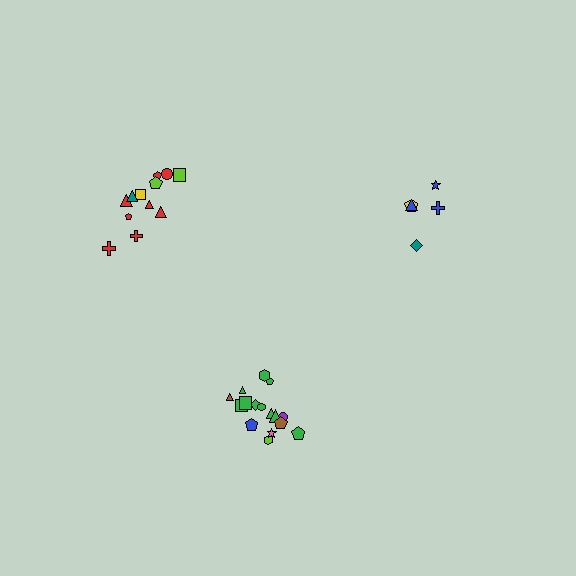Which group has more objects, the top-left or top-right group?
The top-left group.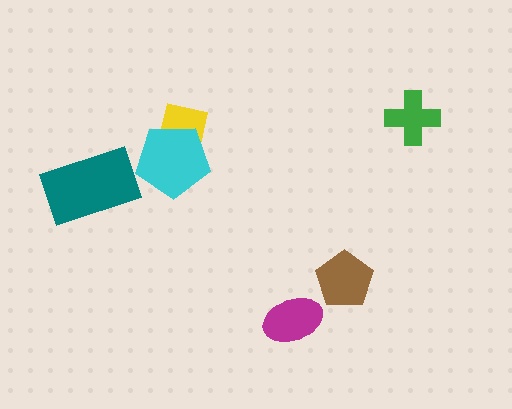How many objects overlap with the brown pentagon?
0 objects overlap with the brown pentagon.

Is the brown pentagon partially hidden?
No, no other shape covers it.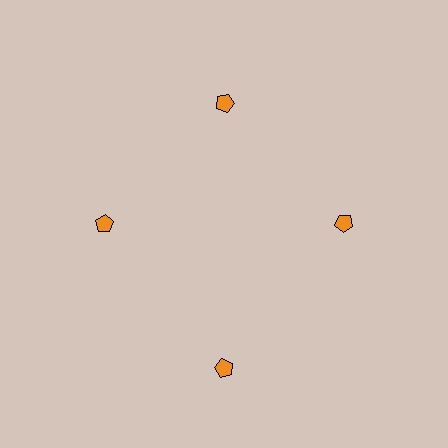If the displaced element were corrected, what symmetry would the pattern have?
It would have 4-fold rotational symmetry — the pattern would map onto itself every 90 degrees.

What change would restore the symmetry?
The symmetry would be restored by moving it inward, back onto the ring so that all 4 pentagons sit at equal angles and equal distance from the center.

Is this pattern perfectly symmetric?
No. The 4 orange pentagons are arranged in a ring, but one element near the 6 o'clock position is pushed outward from the center, breaking the 4-fold rotational symmetry.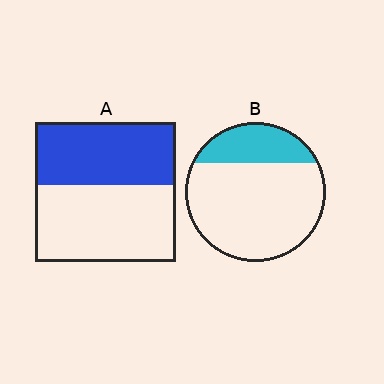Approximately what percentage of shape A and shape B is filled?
A is approximately 45% and B is approximately 25%.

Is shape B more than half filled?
No.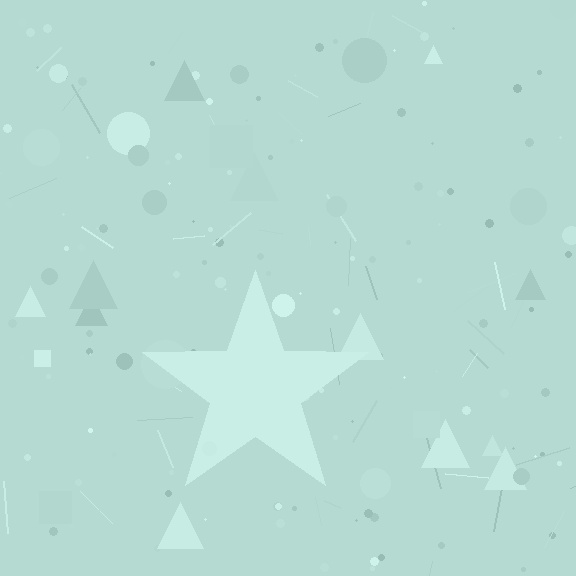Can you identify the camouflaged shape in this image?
The camouflaged shape is a star.